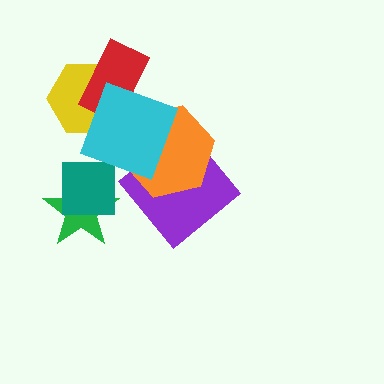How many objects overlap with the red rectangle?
2 objects overlap with the red rectangle.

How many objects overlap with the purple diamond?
1 object overlaps with the purple diamond.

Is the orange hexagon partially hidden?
Yes, it is partially covered by another shape.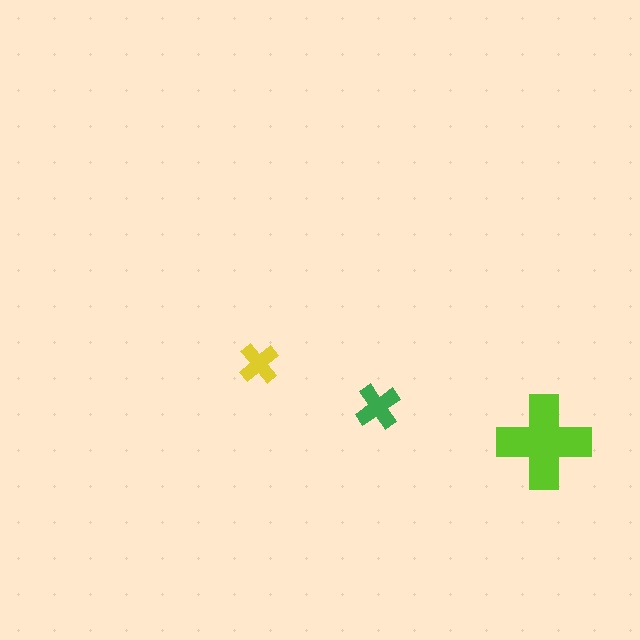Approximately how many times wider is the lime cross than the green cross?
About 2 times wider.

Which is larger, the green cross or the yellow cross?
The green one.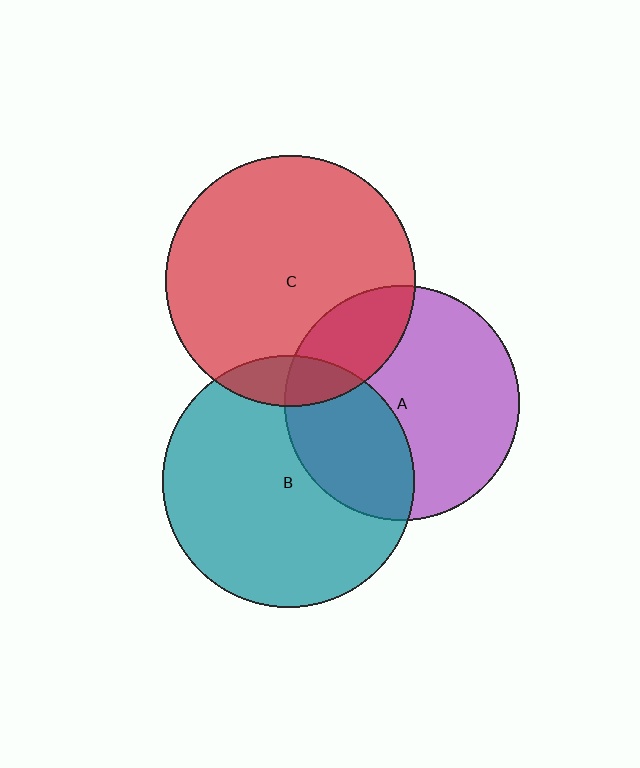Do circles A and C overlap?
Yes.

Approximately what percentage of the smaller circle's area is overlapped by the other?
Approximately 20%.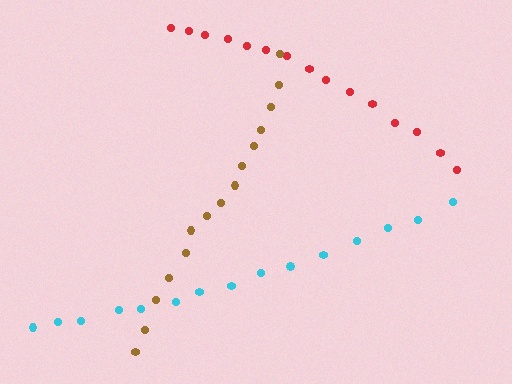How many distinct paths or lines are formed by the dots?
There are 3 distinct paths.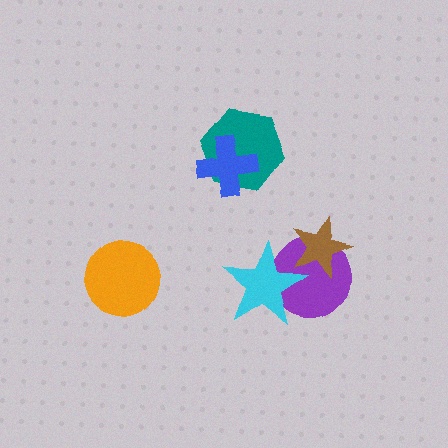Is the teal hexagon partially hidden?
Yes, it is partially covered by another shape.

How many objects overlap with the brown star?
2 objects overlap with the brown star.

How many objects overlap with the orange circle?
0 objects overlap with the orange circle.